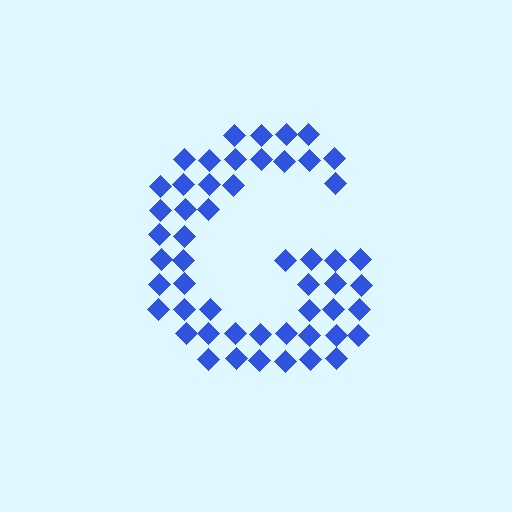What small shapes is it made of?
It is made of small diamonds.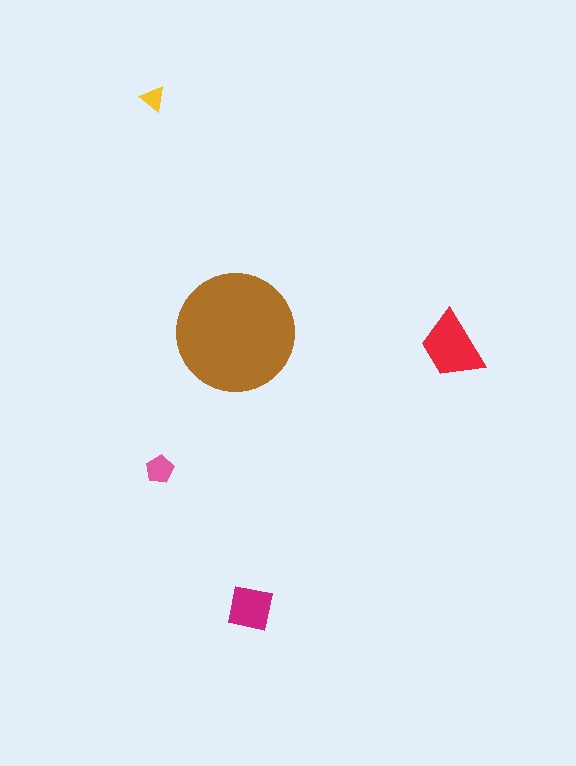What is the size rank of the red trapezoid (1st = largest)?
2nd.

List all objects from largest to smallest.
The brown circle, the red trapezoid, the magenta square, the pink pentagon, the yellow triangle.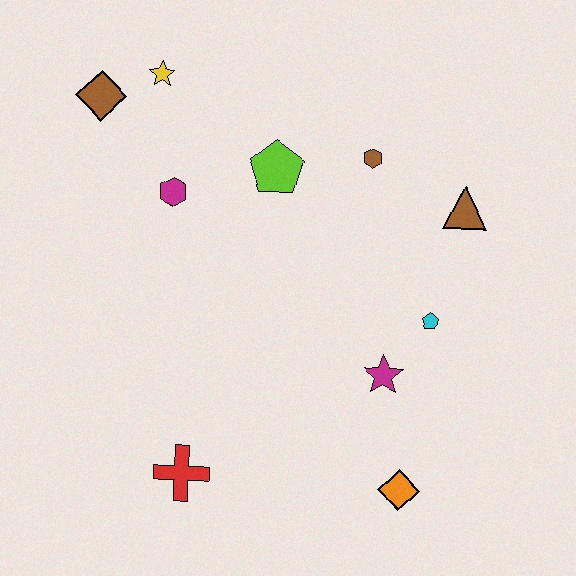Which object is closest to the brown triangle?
The brown hexagon is closest to the brown triangle.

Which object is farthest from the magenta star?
The brown diamond is farthest from the magenta star.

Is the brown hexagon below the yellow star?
Yes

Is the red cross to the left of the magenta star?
Yes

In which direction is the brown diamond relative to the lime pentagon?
The brown diamond is to the left of the lime pentagon.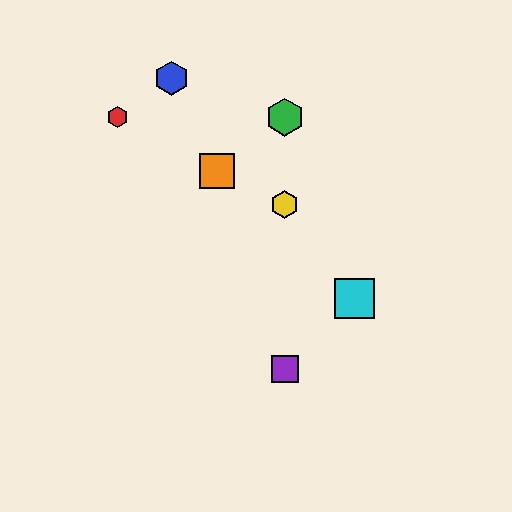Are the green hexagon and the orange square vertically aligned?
No, the green hexagon is at x≈285 and the orange square is at x≈217.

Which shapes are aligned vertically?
The green hexagon, the yellow hexagon, the purple square are aligned vertically.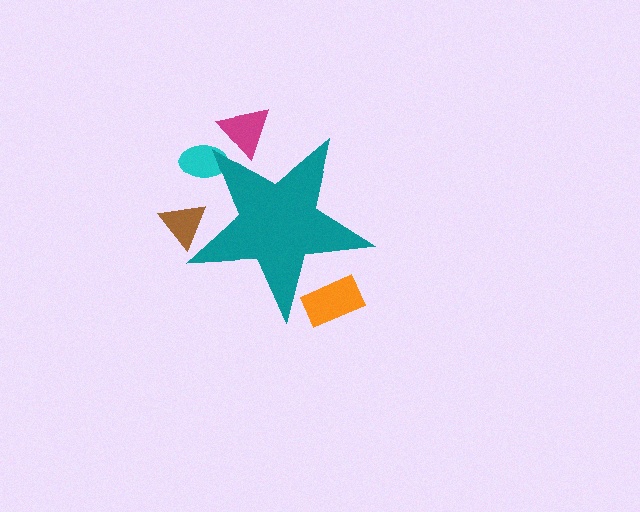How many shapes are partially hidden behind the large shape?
4 shapes are partially hidden.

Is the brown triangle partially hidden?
Yes, the brown triangle is partially hidden behind the teal star.